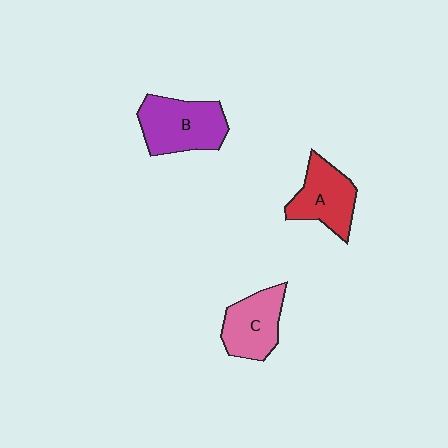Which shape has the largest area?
Shape B (purple).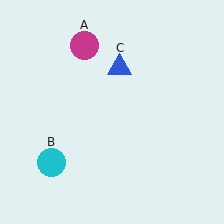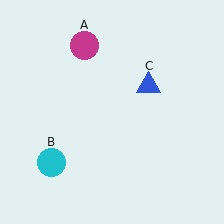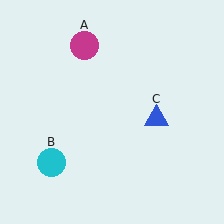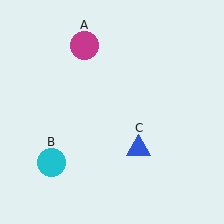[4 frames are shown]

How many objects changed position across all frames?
1 object changed position: blue triangle (object C).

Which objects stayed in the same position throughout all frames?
Magenta circle (object A) and cyan circle (object B) remained stationary.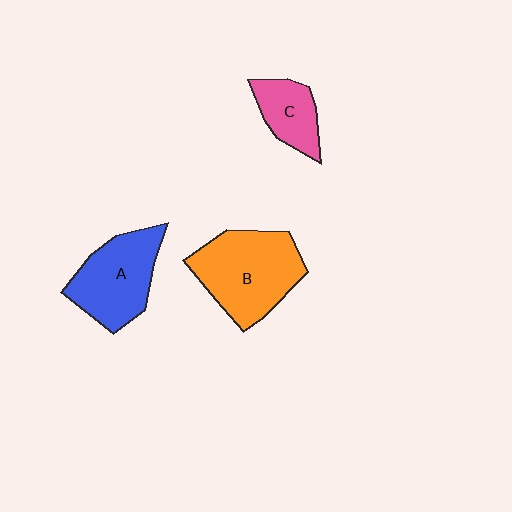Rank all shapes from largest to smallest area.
From largest to smallest: B (orange), A (blue), C (pink).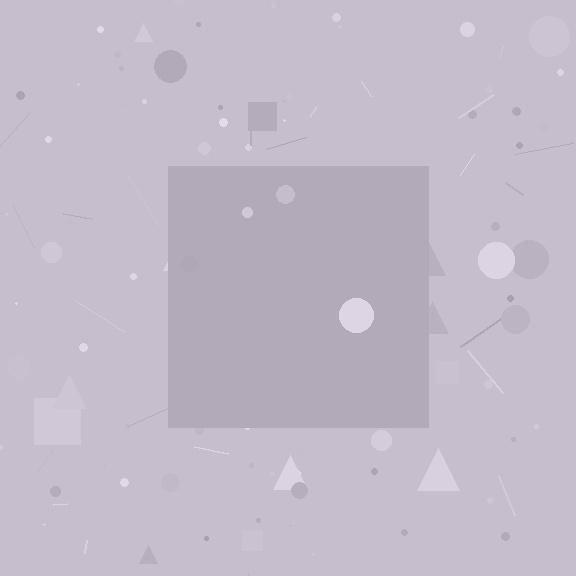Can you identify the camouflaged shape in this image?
The camouflaged shape is a square.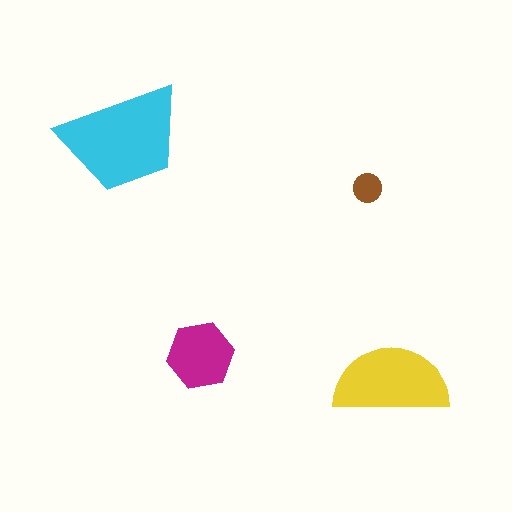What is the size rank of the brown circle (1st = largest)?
4th.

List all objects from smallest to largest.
The brown circle, the magenta hexagon, the yellow semicircle, the cyan trapezoid.